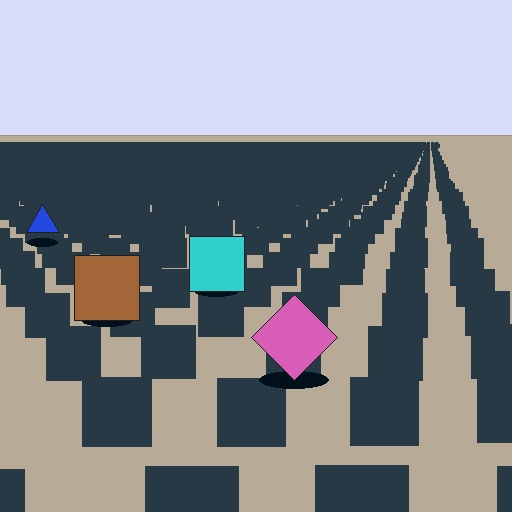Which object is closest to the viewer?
The pink diamond is closest. The texture marks near it are larger and more spread out.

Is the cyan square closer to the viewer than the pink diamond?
No. The pink diamond is closer — you can tell from the texture gradient: the ground texture is coarser near it.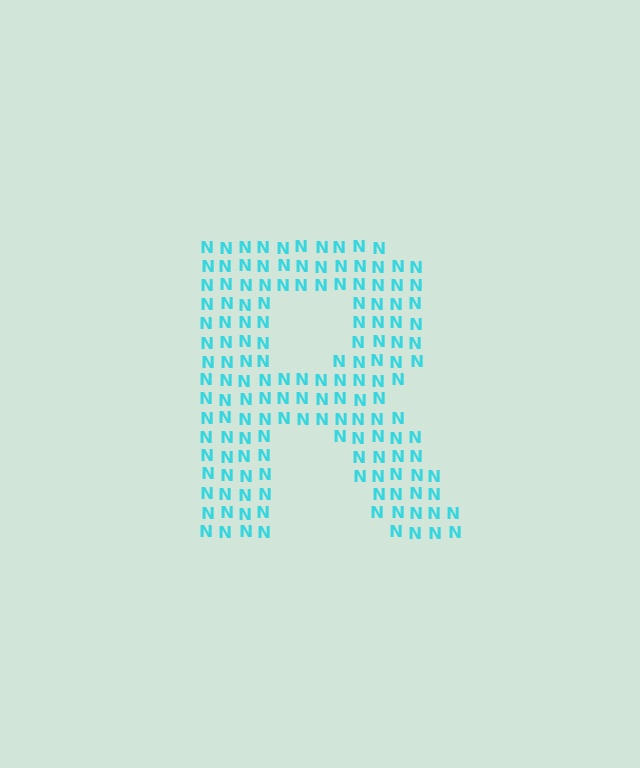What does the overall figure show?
The overall figure shows the letter R.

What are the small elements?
The small elements are letter N's.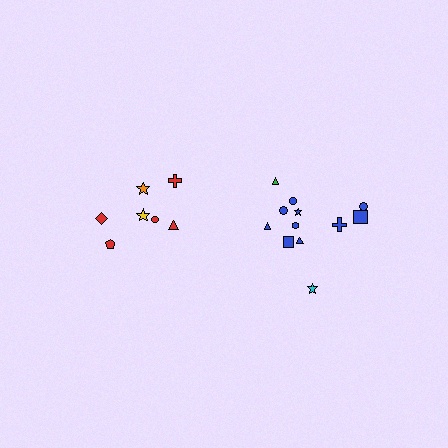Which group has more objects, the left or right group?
The right group.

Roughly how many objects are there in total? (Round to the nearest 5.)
Roughly 20 objects in total.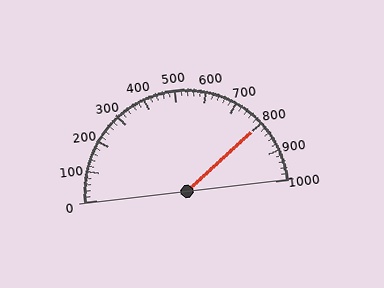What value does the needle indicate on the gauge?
The needle indicates approximately 800.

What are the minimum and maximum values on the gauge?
The gauge ranges from 0 to 1000.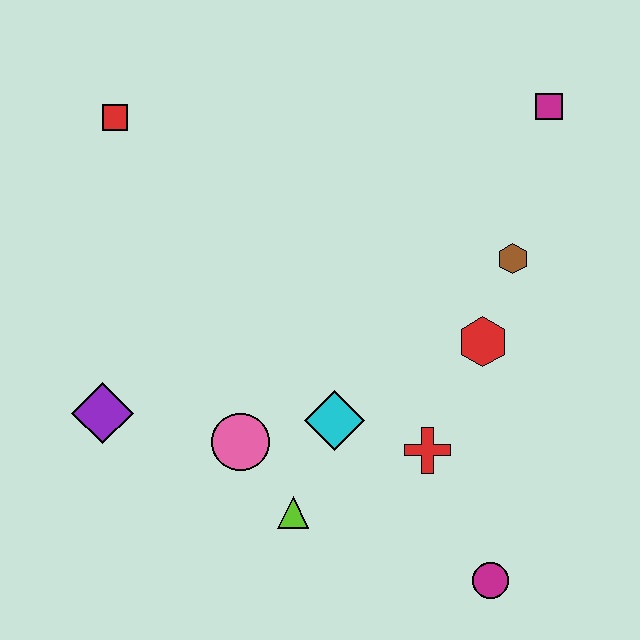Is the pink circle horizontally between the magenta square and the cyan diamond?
No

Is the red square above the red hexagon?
Yes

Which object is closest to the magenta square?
The brown hexagon is closest to the magenta square.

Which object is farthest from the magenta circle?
The red square is farthest from the magenta circle.